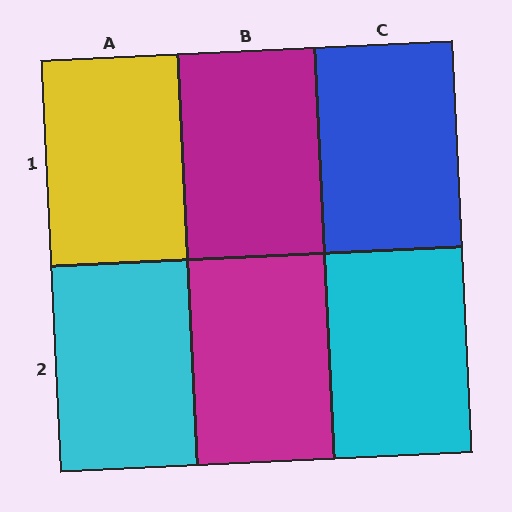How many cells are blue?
1 cell is blue.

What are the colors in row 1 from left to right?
Yellow, magenta, blue.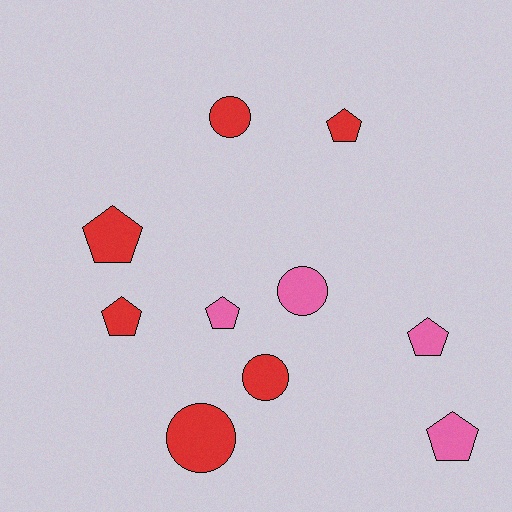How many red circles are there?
There are 3 red circles.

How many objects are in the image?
There are 10 objects.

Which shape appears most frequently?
Pentagon, with 6 objects.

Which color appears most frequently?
Red, with 6 objects.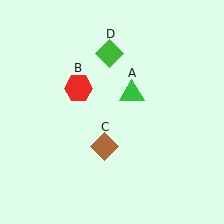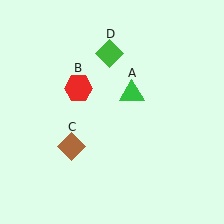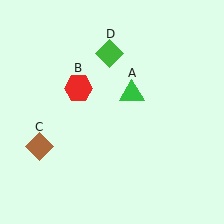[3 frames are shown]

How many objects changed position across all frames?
1 object changed position: brown diamond (object C).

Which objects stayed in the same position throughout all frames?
Green triangle (object A) and red hexagon (object B) and green diamond (object D) remained stationary.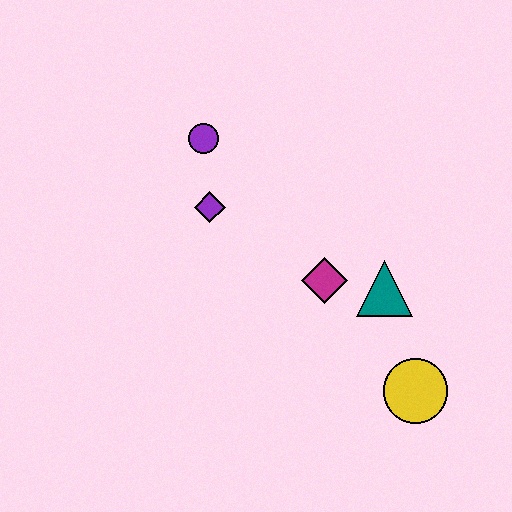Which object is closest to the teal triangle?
The magenta diamond is closest to the teal triangle.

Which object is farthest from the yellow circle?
The purple circle is farthest from the yellow circle.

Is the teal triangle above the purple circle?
No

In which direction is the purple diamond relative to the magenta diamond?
The purple diamond is to the left of the magenta diamond.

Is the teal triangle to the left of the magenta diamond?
No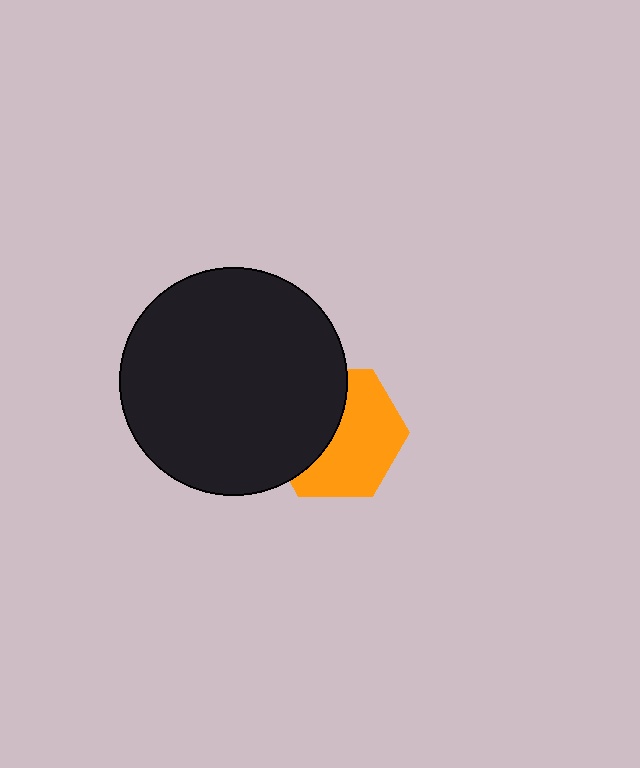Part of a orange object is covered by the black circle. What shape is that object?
It is a hexagon.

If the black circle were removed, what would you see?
You would see the complete orange hexagon.